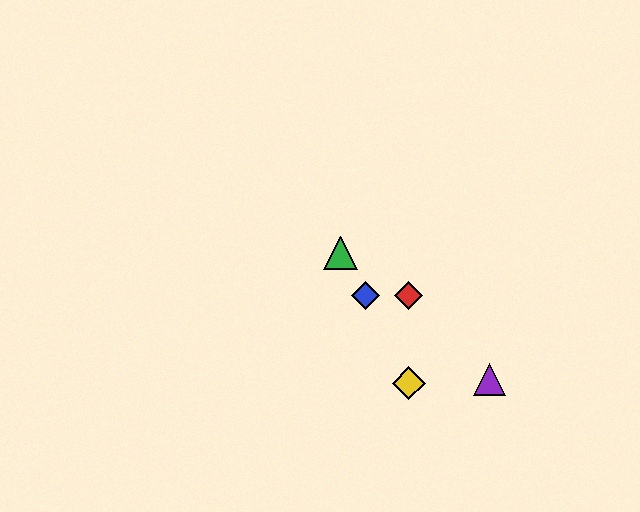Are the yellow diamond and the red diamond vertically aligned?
Yes, both are at x≈409.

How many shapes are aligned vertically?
2 shapes (the red diamond, the yellow diamond) are aligned vertically.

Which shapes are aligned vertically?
The red diamond, the yellow diamond are aligned vertically.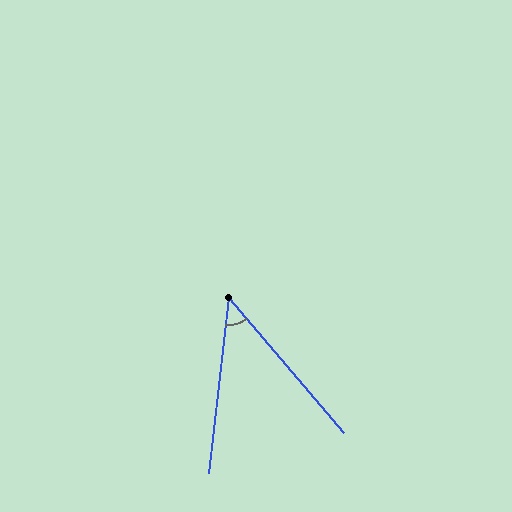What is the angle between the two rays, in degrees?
Approximately 47 degrees.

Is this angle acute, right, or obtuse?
It is acute.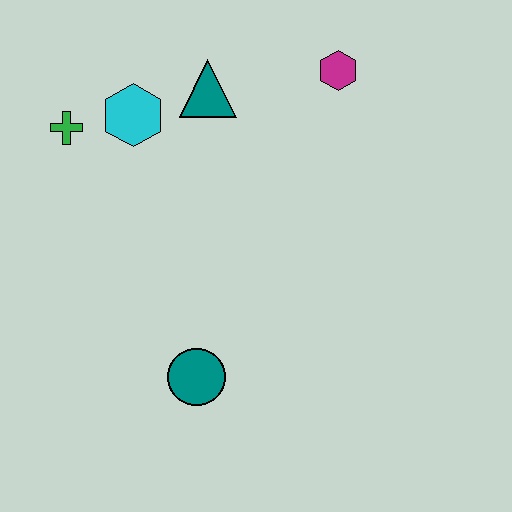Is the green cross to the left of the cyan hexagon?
Yes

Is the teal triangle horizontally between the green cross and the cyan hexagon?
No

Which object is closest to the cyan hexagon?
The green cross is closest to the cyan hexagon.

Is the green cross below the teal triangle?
Yes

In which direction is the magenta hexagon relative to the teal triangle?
The magenta hexagon is to the right of the teal triangle.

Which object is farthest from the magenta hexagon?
The teal circle is farthest from the magenta hexagon.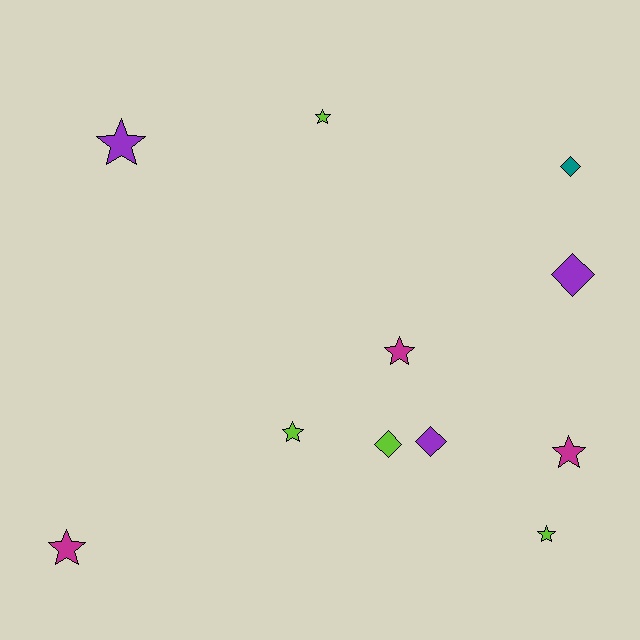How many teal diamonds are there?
There is 1 teal diamond.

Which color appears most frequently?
Lime, with 4 objects.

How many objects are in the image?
There are 11 objects.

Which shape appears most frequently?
Star, with 7 objects.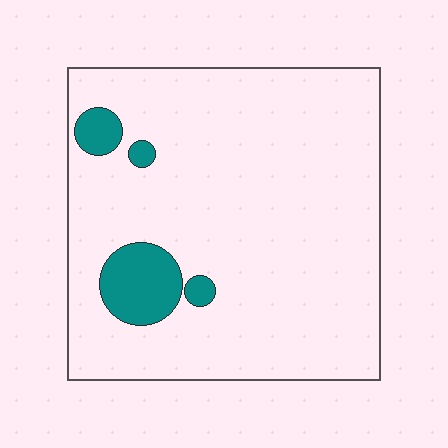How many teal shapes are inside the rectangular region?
4.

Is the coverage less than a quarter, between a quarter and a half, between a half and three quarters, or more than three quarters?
Less than a quarter.